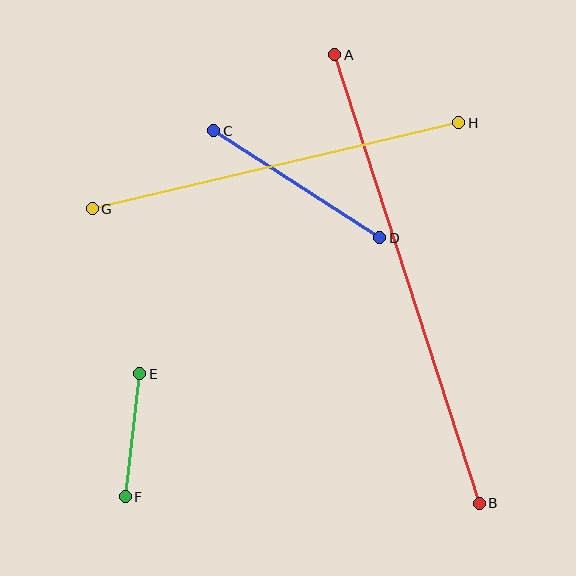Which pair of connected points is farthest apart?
Points A and B are farthest apart.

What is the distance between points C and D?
The distance is approximately 197 pixels.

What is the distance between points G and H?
The distance is approximately 377 pixels.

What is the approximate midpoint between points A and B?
The midpoint is at approximately (407, 279) pixels.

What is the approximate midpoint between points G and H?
The midpoint is at approximately (276, 166) pixels.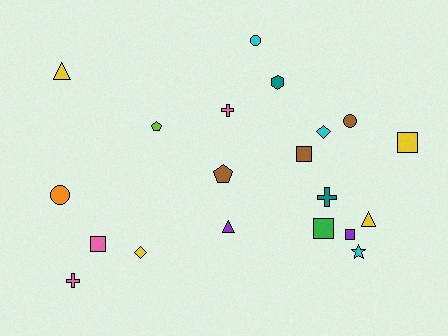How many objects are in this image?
There are 20 objects.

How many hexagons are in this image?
There is 1 hexagon.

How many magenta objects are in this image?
There are no magenta objects.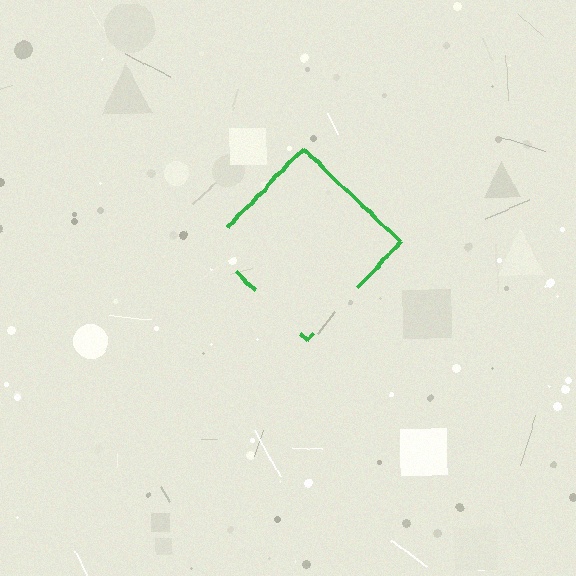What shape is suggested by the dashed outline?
The dashed outline suggests a diamond.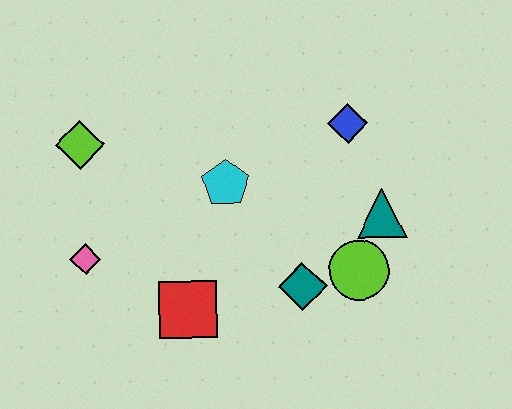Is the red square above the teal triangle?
No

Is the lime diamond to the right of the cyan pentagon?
No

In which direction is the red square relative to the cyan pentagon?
The red square is below the cyan pentagon.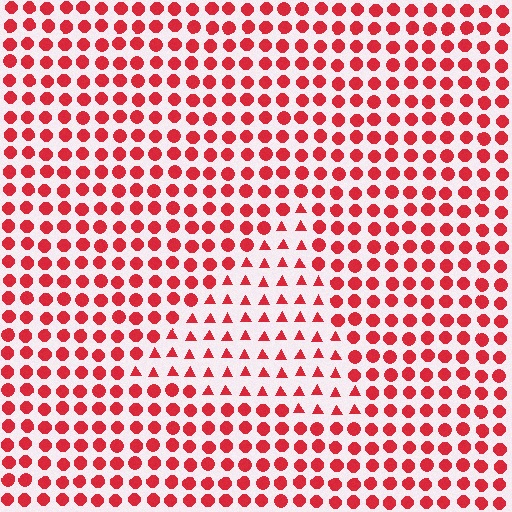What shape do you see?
I see a triangle.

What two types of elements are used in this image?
The image uses triangles inside the triangle region and circles outside it.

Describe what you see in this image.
The image is filled with small red elements arranged in a uniform grid. A triangle-shaped region contains triangles, while the surrounding area contains circles. The boundary is defined purely by the change in element shape.